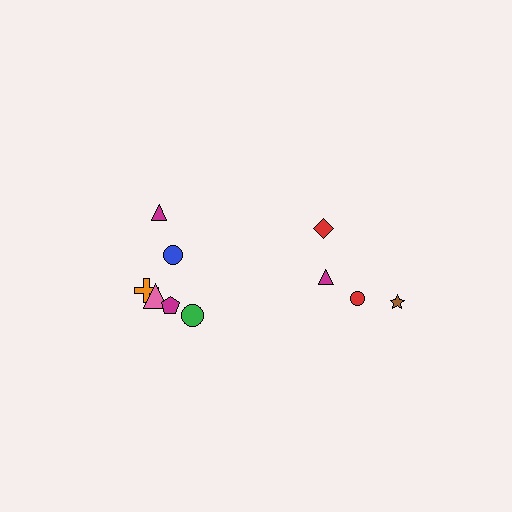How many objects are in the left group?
There are 6 objects.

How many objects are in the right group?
There are 4 objects.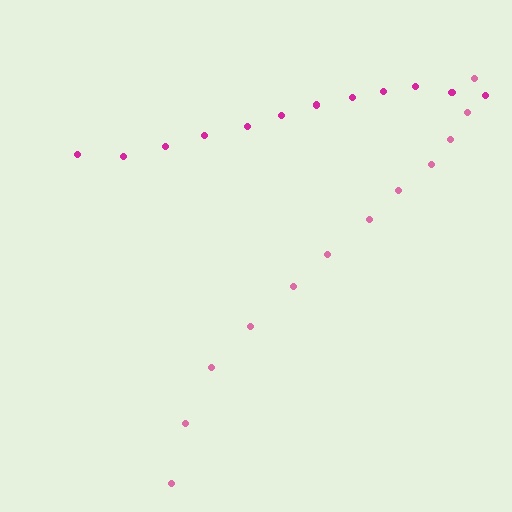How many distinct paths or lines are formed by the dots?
There are 2 distinct paths.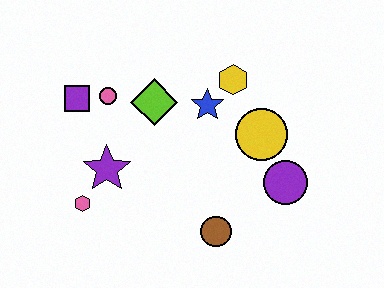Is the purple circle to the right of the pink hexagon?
Yes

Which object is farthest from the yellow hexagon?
The pink hexagon is farthest from the yellow hexagon.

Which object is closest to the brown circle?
The purple circle is closest to the brown circle.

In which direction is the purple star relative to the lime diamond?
The purple star is below the lime diamond.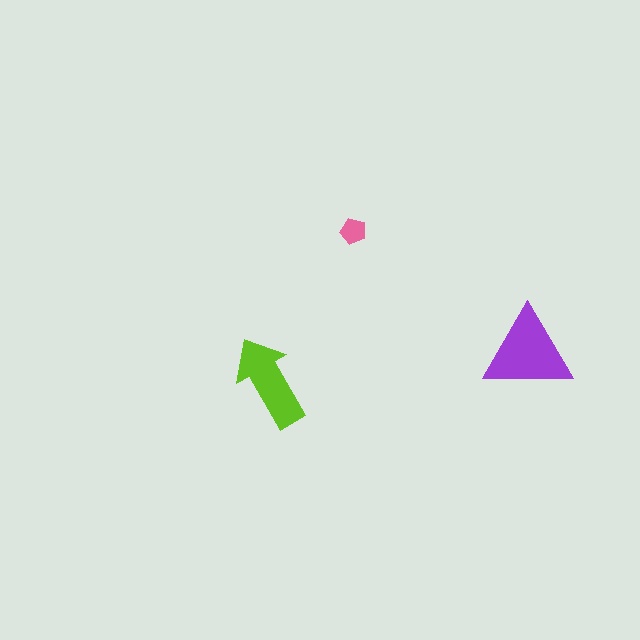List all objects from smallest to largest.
The pink pentagon, the lime arrow, the purple triangle.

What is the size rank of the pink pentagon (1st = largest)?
3rd.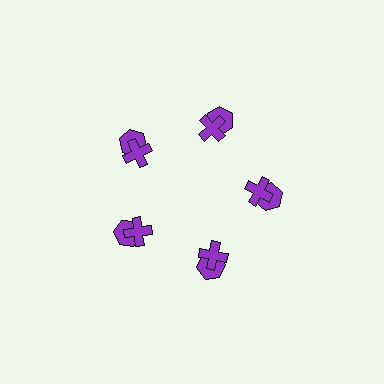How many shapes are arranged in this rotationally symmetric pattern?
There are 10 shapes, arranged in 5 groups of 2.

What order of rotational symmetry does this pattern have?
This pattern has 5-fold rotational symmetry.